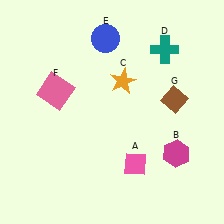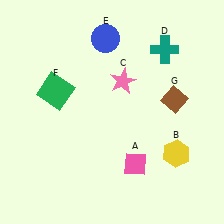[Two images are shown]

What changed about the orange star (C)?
In Image 1, C is orange. In Image 2, it changed to pink.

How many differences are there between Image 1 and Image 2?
There are 3 differences between the two images.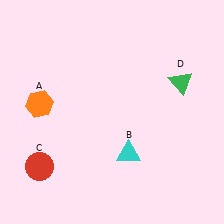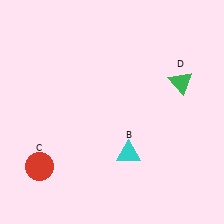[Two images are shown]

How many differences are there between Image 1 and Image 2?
There is 1 difference between the two images.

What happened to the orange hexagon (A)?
The orange hexagon (A) was removed in Image 2. It was in the top-left area of Image 1.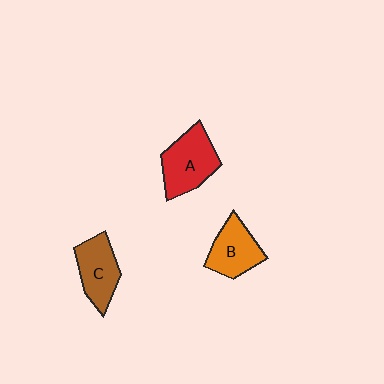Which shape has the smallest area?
Shape B (orange).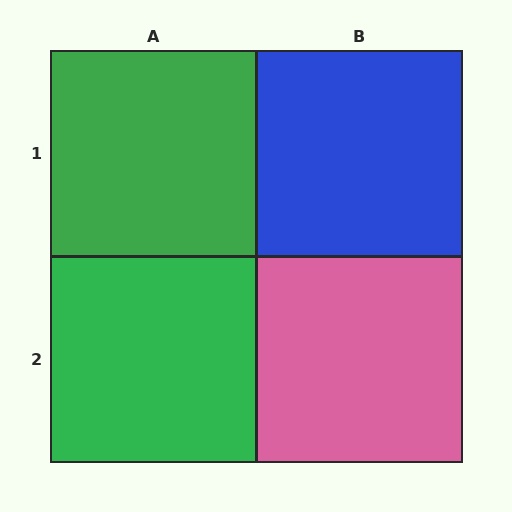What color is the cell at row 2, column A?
Green.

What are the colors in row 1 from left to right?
Green, blue.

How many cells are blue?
1 cell is blue.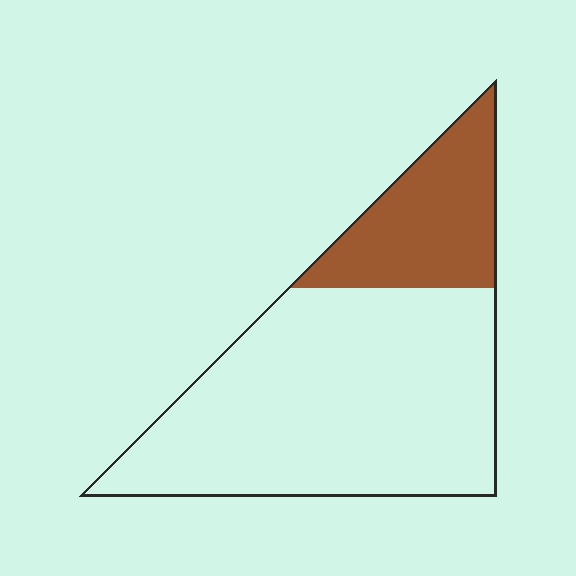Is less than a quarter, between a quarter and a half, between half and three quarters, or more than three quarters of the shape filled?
Between a quarter and a half.